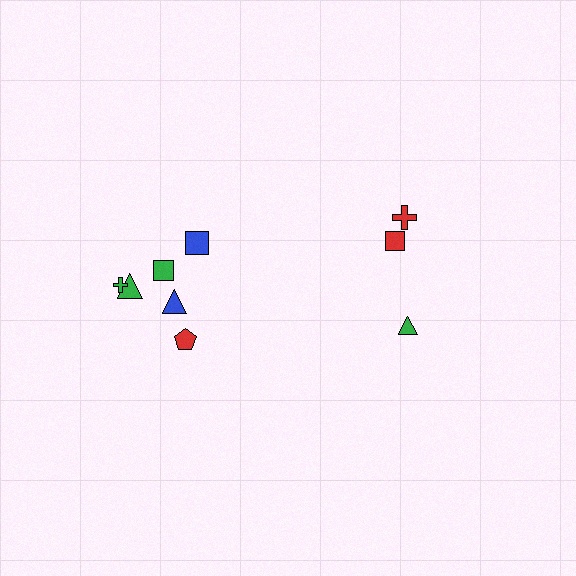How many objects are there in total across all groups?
There are 9 objects.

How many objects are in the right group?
There are 3 objects.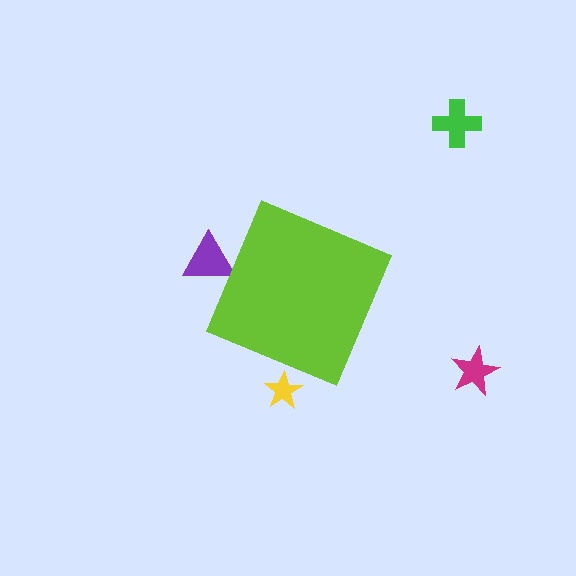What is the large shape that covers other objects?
A lime diamond.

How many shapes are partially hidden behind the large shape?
2 shapes are partially hidden.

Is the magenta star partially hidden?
No, the magenta star is fully visible.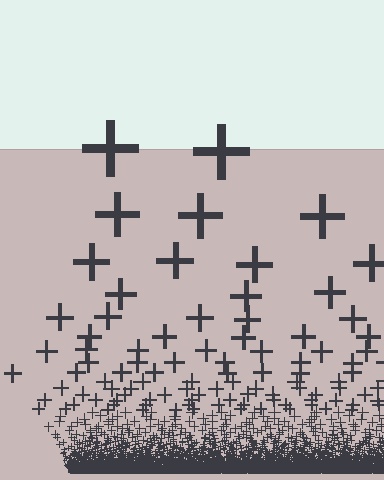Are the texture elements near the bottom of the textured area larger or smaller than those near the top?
Smaller. The gradient is inverted — elements near the bottom are smaller and denser.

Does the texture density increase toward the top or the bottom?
Density increases toward the bottom.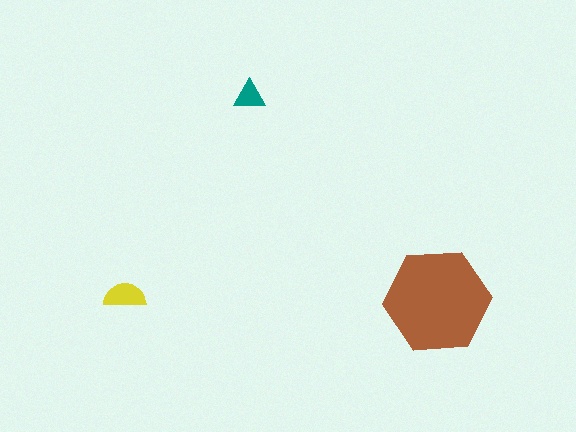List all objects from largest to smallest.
The brown hexagon, the yellow semicircle, the teal triangle.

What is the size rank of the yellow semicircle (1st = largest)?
2nd.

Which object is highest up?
The teal triangle is topmost.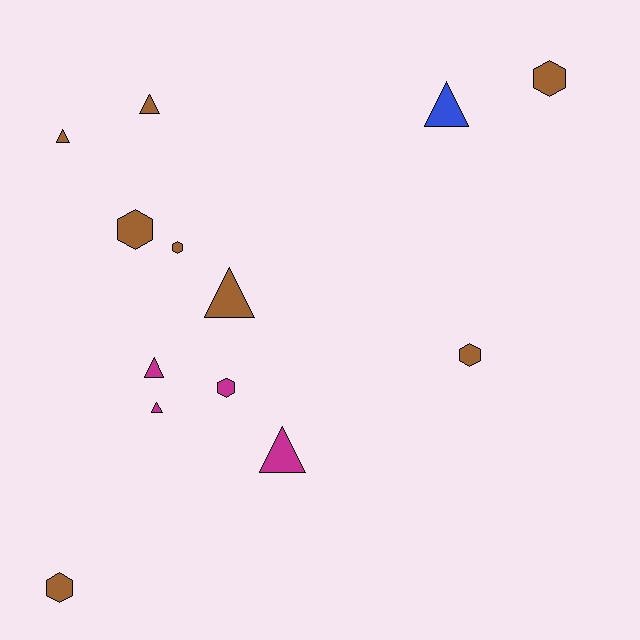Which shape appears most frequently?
Triangle, with 7 objects.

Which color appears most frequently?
Brown, with 8 objects.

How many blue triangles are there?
There is 1 blue triangle.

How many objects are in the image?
There are 13 objects.